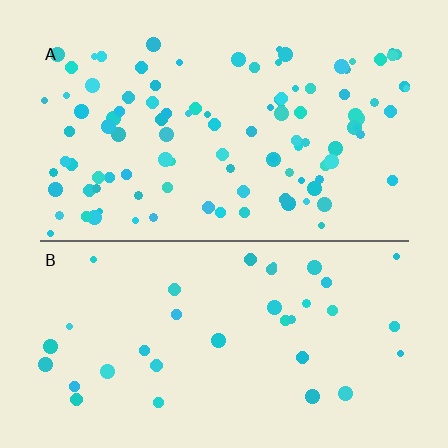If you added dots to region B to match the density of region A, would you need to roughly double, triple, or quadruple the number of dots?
Approximately triple.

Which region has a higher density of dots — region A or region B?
A (the top).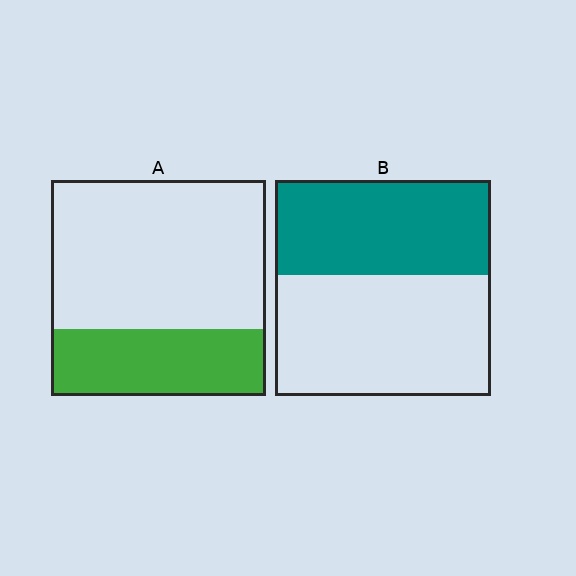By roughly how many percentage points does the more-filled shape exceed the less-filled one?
By roughly 15 percentage points (B over A).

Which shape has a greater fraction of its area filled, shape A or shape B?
Shape B.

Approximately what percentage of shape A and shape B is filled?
A is approximately 30% and B is approximately 45%.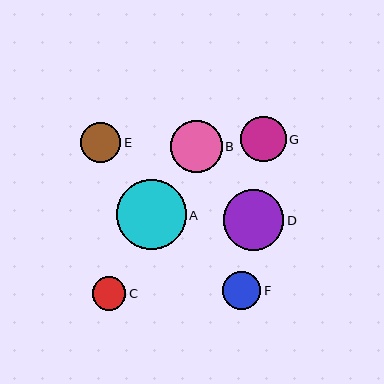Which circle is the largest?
Circle A is the largest with a size of approximately 70 pixels.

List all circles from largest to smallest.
From largest to smallest: A, D, B, G, E, F, C.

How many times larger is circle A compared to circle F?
Circle A is approximately 1.8 times the size of circle F.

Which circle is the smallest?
Circle C is the smallest with a size of approximately 33 pixels.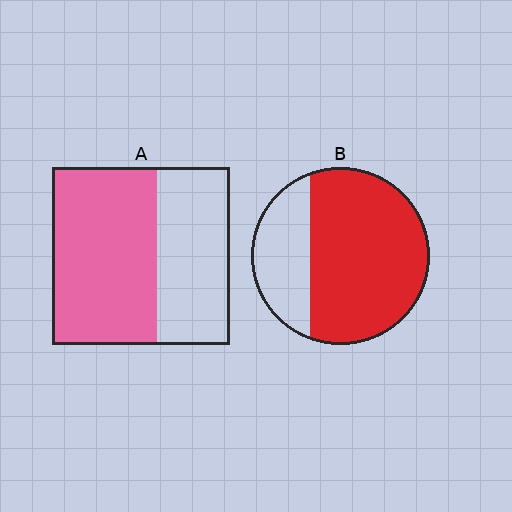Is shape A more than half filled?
Yes.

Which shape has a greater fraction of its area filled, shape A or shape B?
Shape B.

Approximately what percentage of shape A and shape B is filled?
A is approximately 60% and B is approximately 70%.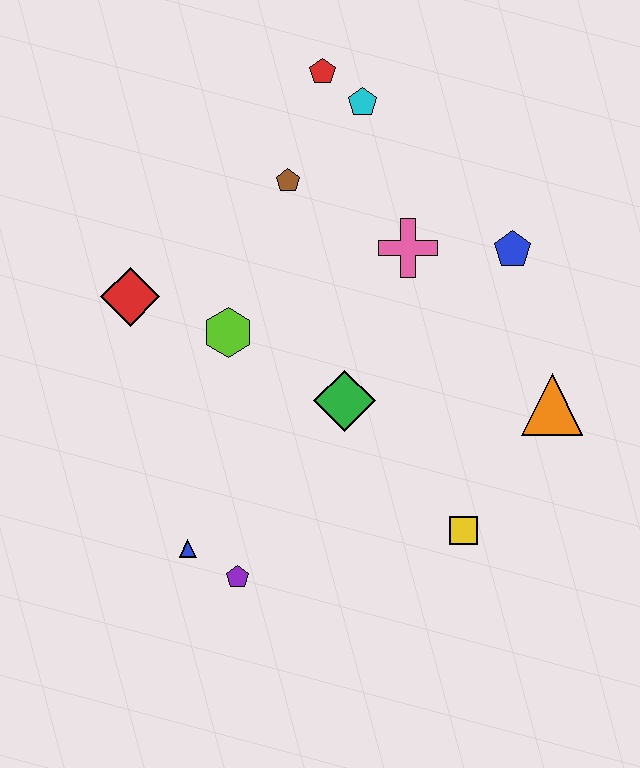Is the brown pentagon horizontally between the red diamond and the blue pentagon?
Yes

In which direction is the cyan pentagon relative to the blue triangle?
The cyan pentagon is above the blue triangle.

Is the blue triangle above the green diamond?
No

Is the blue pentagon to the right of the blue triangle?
Yes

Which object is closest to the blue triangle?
The purple pentagon is closest to the blue triangle.